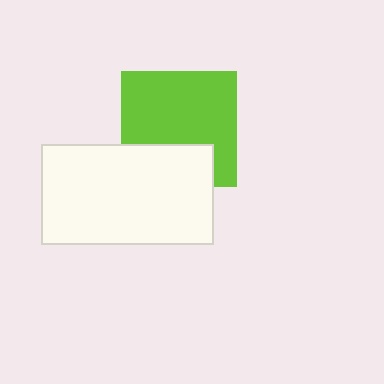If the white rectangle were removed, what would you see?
You would see the complete lime square.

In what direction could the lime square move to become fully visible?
The lime square could move up. That would shift it out from behind the white rectangle entirely.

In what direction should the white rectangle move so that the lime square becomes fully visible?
The white rectangle should move down. That is the shortest direction to clear the overlap and leave the lime square fully visible.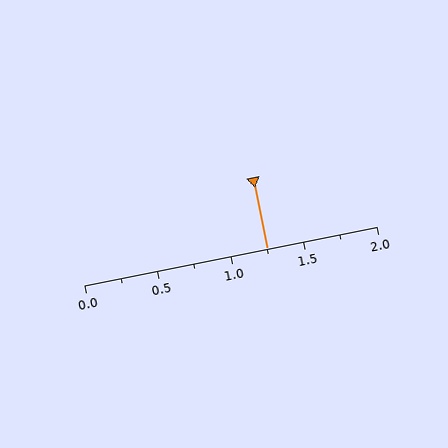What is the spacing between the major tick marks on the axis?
The major ticks are spaced 0.5 apart.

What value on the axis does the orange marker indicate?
The marker indicates approximately 1.25.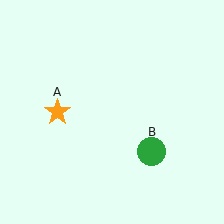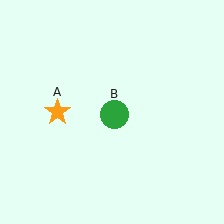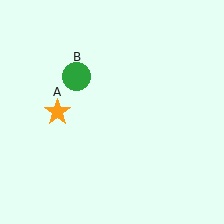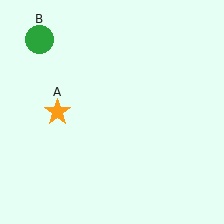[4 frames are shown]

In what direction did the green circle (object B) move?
The green circle (object B) moved up and to the left.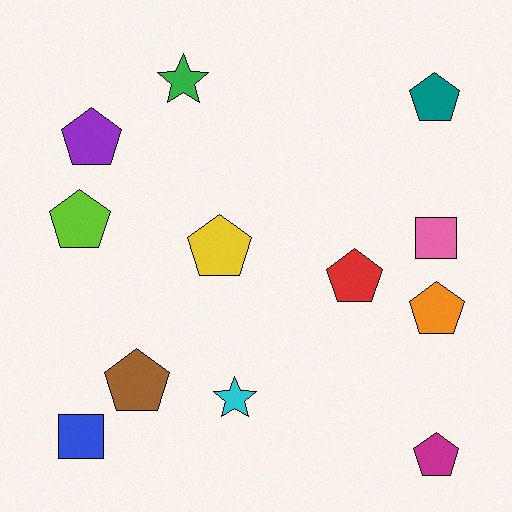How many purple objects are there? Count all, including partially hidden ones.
There is 1 purple object.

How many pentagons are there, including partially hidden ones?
There are 8 pentagons.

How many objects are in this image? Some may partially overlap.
There are 12 objects.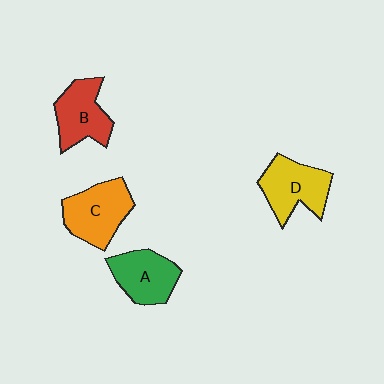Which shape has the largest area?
Shape C (orange).